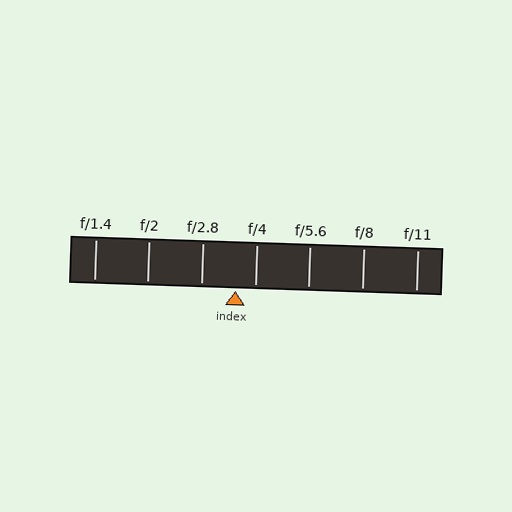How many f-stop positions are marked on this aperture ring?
There are 7 f-stop positions marked.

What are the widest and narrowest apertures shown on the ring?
The widest aperture shown is f/1.4 and the narrowest is f/11.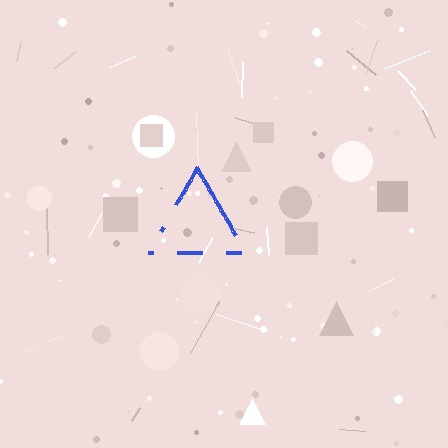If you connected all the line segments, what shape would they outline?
They would outline a triangle.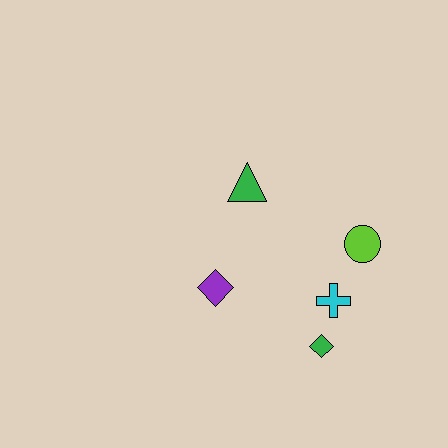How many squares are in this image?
There are no squares.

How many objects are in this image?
There are 5 objects.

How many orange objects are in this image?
There are no orange objects.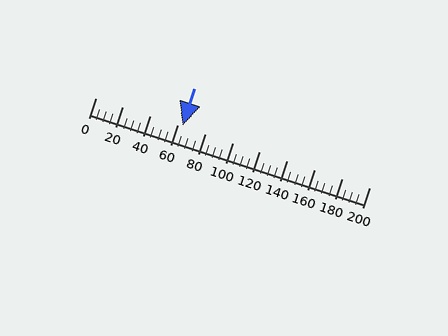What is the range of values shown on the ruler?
The ruler shows values from 0 to 200.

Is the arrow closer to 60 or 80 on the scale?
The arrow is closer to 60.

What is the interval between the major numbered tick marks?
The major tick marks are spaced 20 units apart.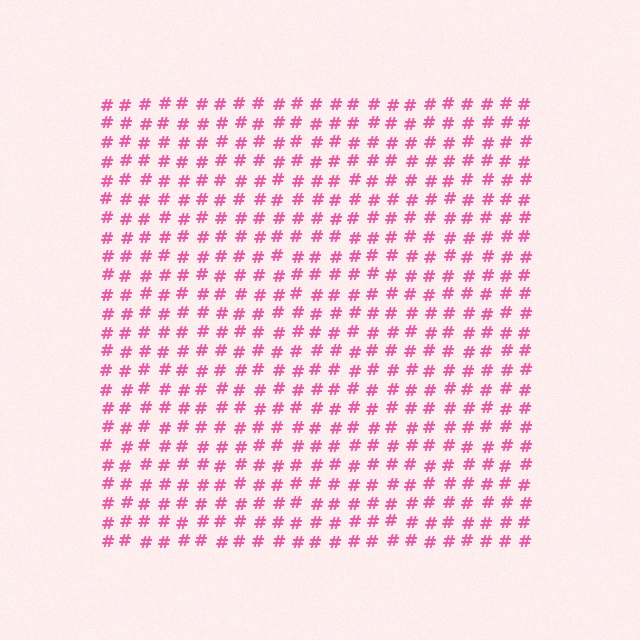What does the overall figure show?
The overall figure shows a square.